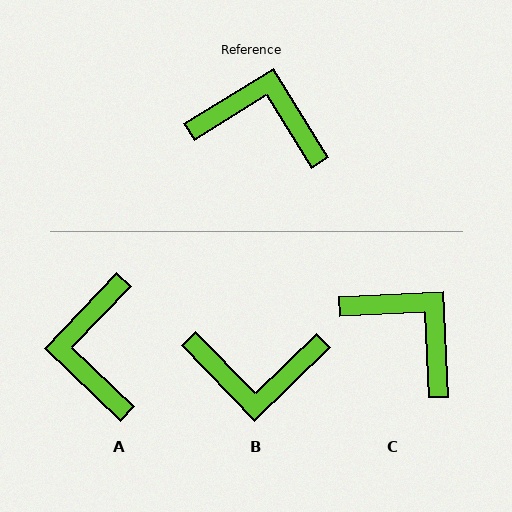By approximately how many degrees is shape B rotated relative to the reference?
Approximately 168 degrees clockwise.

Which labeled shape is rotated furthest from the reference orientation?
B, about 168 degrees away.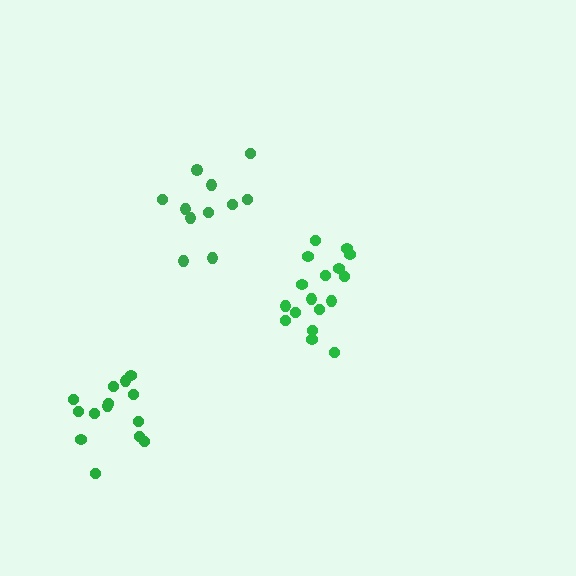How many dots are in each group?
Group 1: 17 dots, Group 2: 14 dots, Group 3: 11 dots (42 total).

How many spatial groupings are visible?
There are 3 spatial groupings.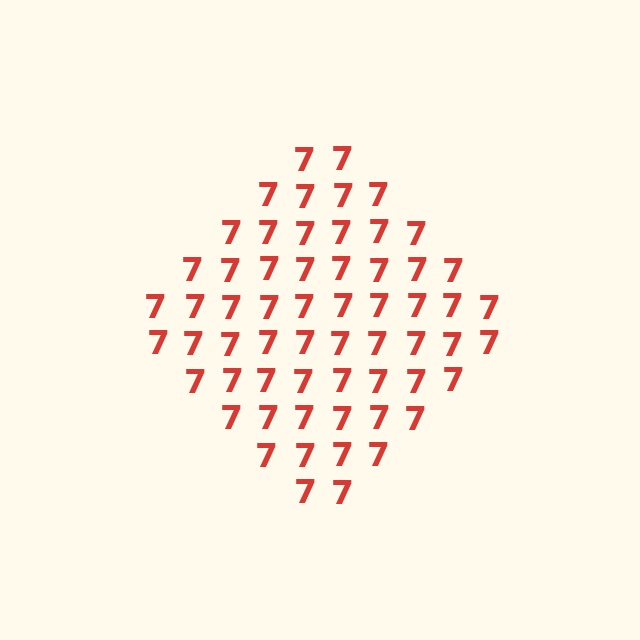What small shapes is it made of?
It is made of small digit 7's.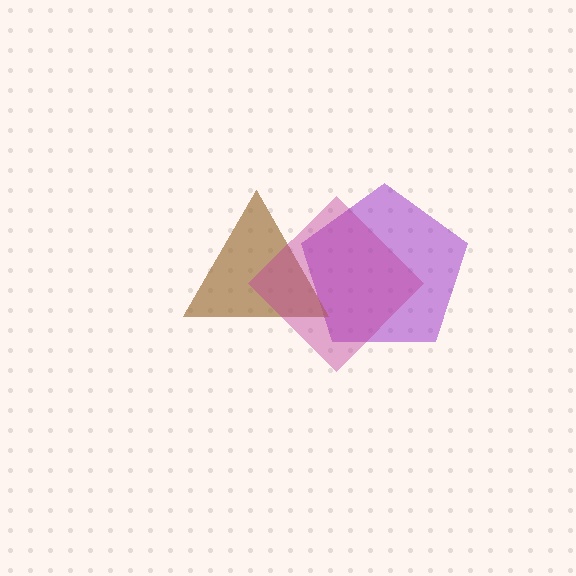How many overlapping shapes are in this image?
There are 3 overlapping shapes in the image.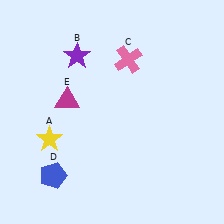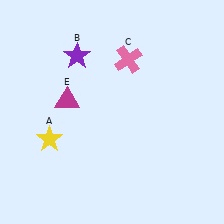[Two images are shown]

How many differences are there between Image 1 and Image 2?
There is 1 difference between the two images.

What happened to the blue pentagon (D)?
The blue pentagon (D) was removed in Image 2. It was in the bottom-left area of Image 1.